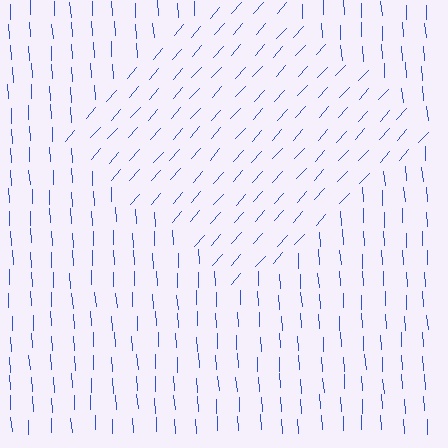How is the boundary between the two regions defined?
The boundary is defined purely by a change in line orientation (approximately 45 degrees difference). All lines are the same color and thickness.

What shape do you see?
I see a diamond.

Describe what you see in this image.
The image is filled with small blue line segments. A diamond region in the image has lines oriented differently from the surrounding lines, creating a visible texture boundary.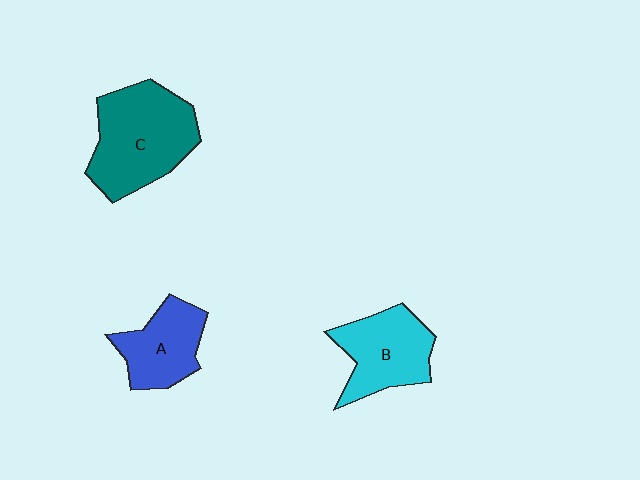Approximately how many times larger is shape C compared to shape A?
Approximately 1.6 times.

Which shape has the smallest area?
Shape A (blue).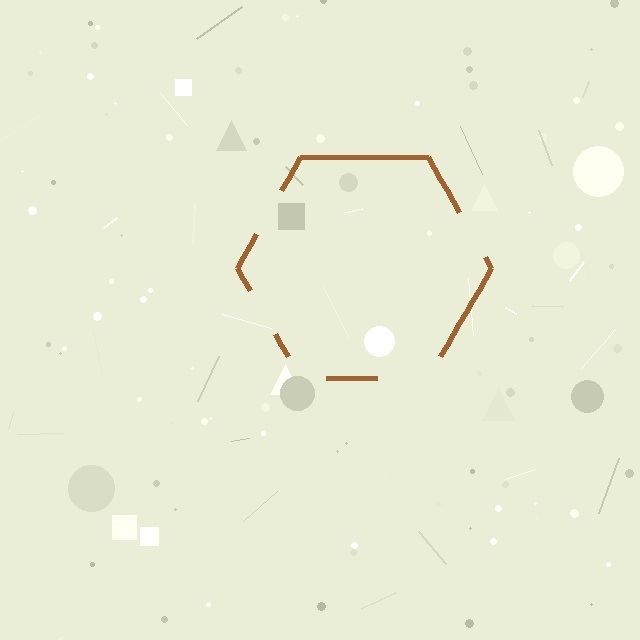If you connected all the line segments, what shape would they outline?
They would outline a hexagon.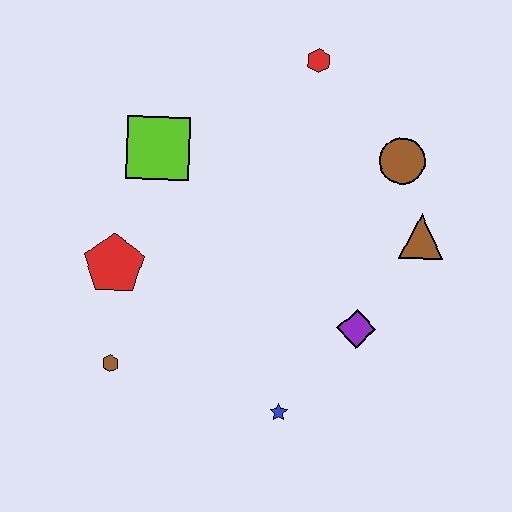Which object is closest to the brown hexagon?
The red pentagon is closest to the brown hexagon.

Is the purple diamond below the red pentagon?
Yes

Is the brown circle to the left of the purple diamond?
No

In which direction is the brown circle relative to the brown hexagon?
The brown circle is to the right of the brown hexagon.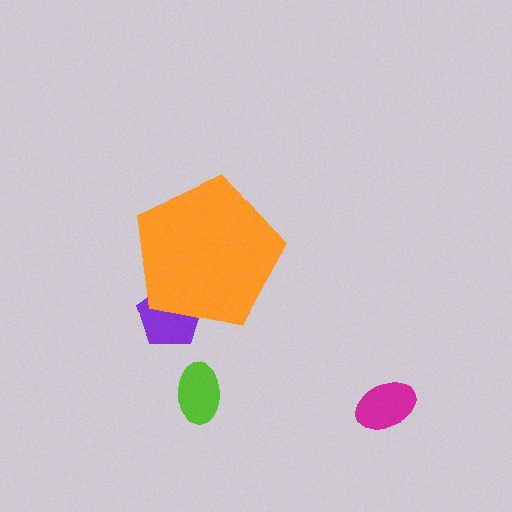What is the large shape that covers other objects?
An orange pentagon.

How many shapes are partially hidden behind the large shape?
1 shape is partially hidden.